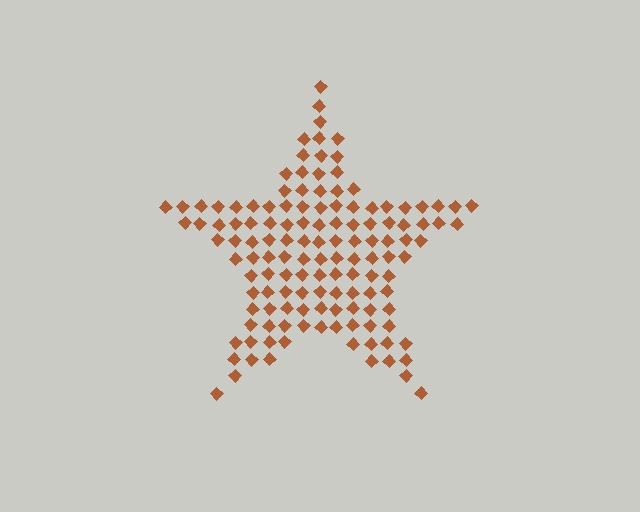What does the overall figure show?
The overall figure shows a star.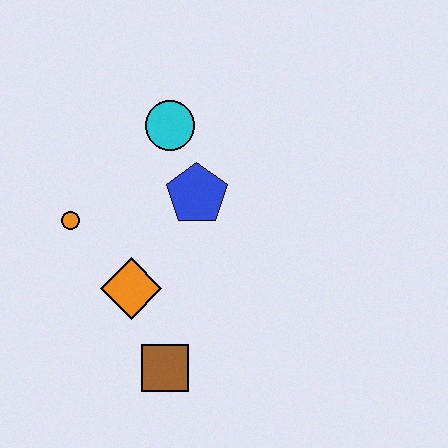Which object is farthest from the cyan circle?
The brown square is farthest from the cyan circle.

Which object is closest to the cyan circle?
The blue pentagon is closest to the cyan circle.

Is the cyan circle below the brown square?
No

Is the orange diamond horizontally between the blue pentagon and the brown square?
No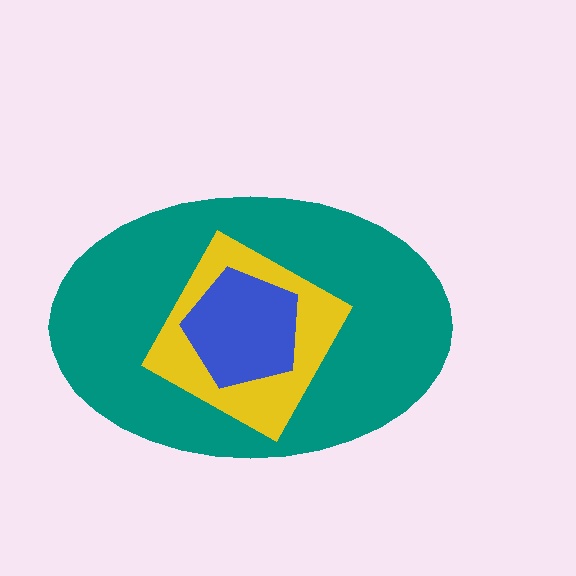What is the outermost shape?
The teal ellipse.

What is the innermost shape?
The blue pentagon.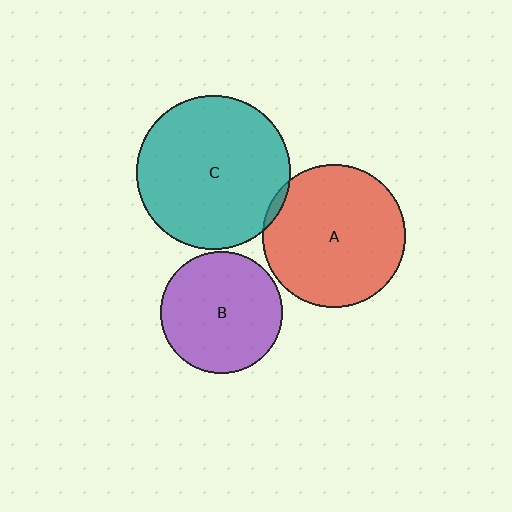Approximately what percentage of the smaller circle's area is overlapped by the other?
Approximately 5%.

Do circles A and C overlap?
Yes.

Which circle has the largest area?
Circle C (teal).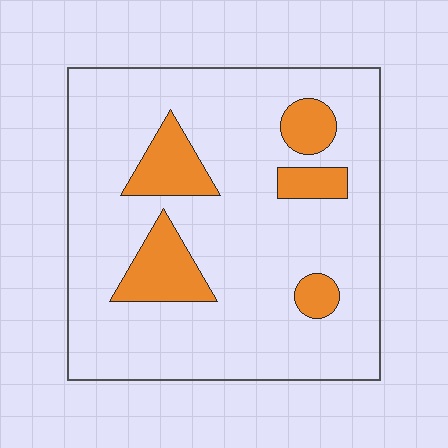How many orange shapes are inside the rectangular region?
5.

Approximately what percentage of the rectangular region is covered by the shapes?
Approximately 15%.